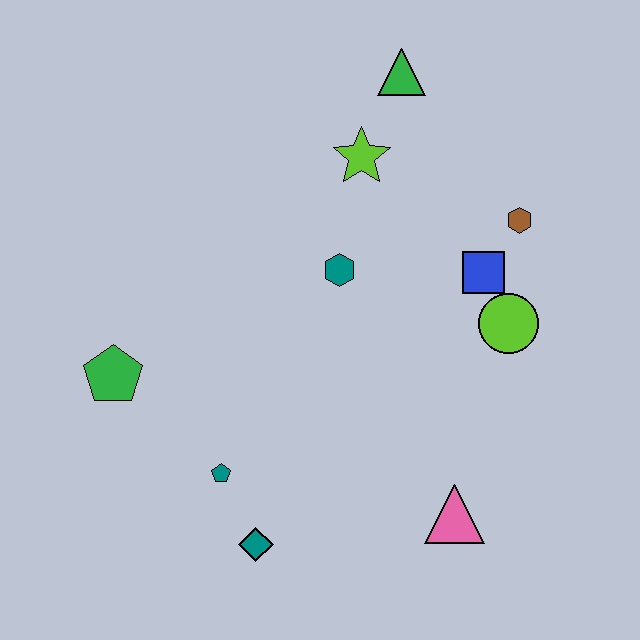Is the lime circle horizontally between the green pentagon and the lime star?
No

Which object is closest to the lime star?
The green triangle is closest to the lime star.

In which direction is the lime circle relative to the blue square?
The lime circle is below the blue square.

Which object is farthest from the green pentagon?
The brown hexagon is farthest from the green pentagon.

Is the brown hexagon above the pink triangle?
Yes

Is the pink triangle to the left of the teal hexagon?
No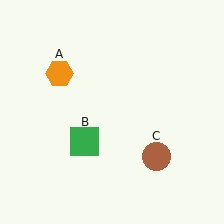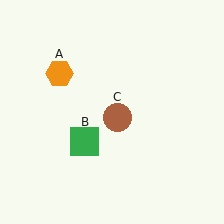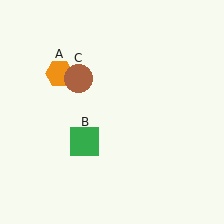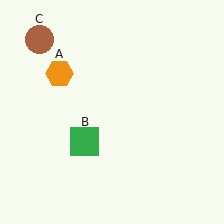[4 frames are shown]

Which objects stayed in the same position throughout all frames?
Orange hexagon (object A) and green square (object B) remained stationary.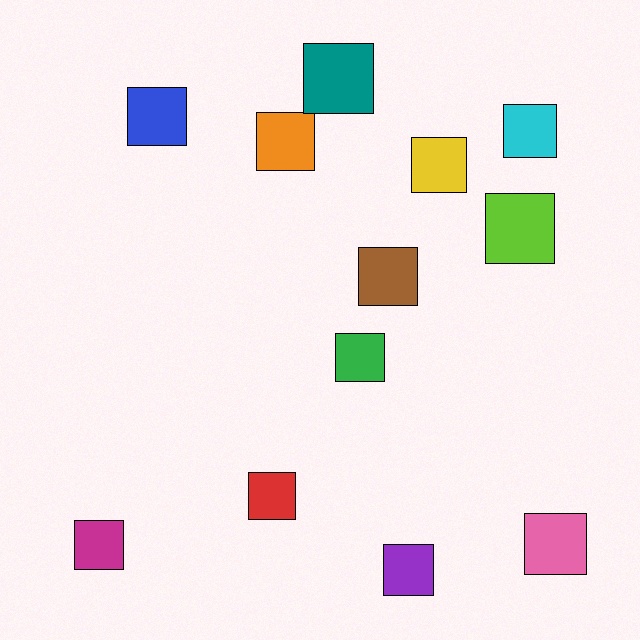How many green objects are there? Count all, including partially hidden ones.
There is 1 green object.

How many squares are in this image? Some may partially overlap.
There are 12 squares.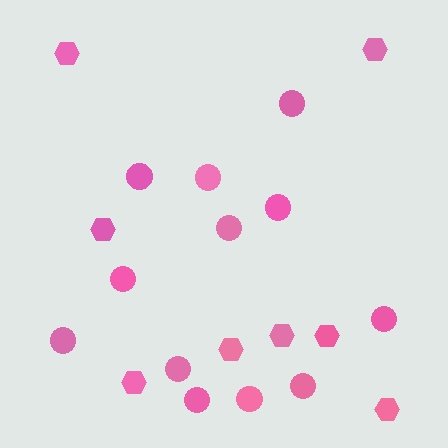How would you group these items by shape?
There are 2 groups: one group of circles (12) and one group of hexagons (8).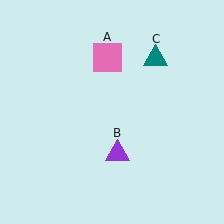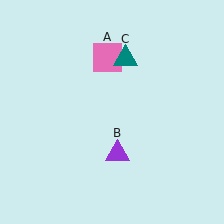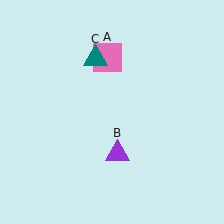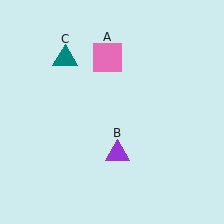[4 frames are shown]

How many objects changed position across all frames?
1 object changed position: teal triangle (object C).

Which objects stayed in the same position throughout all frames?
Pink square (object A) and purple triangle (object B) remained stationary.